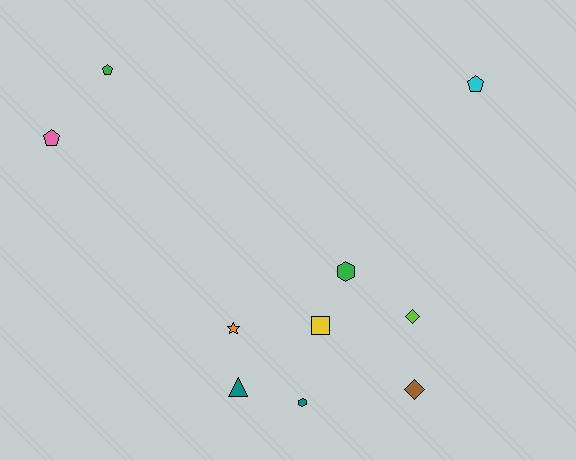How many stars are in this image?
There is 1 star.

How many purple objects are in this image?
There are no purple objects.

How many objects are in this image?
There are 10 objects.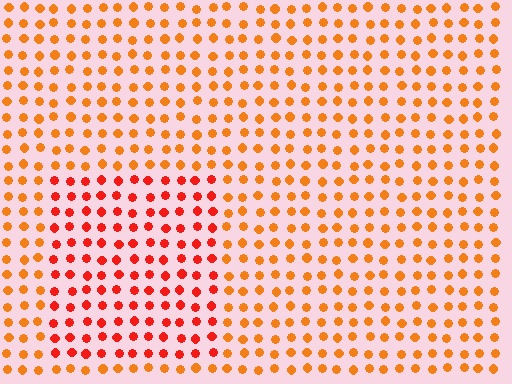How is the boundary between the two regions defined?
The boundary is defined purely by a slight shift in hue (about 27 degrees). Spacing, size, and orientation are identical on both sides.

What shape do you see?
I see a rectangle.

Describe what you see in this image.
The image is filled with small orange elements in a uniform arrangement. A rectangle-shaped region is visible where the elements are tinted to a slightly different hue, forming a subtle color boundary.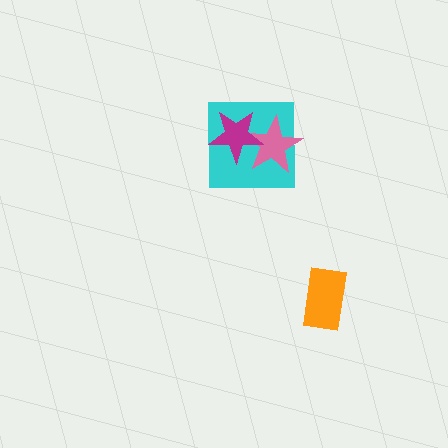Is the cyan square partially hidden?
Yes, it is partially covered by another shape.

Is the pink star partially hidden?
Yes, it is partially covered by another shape.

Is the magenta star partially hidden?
No, no other shape covers it.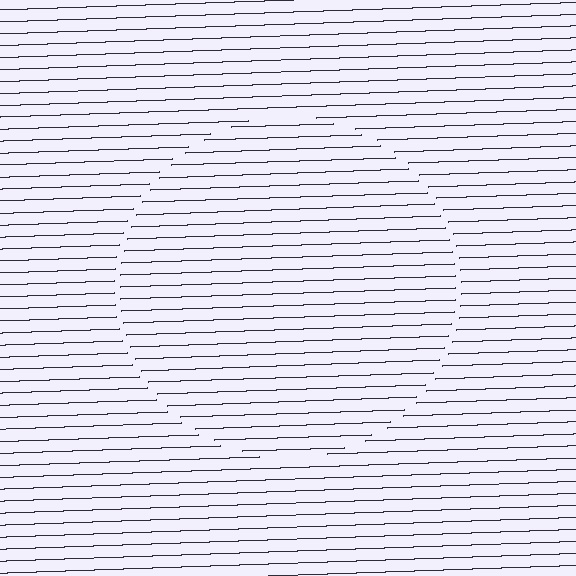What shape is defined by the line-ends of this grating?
An illusory circle. The interior of the shape contains the same grating, shifted by half a period — the contour is defined by the phase discontinuity where line-ends from the inner and outer gratings abut.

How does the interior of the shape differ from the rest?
The interior of the shape contains the same grating, shifted by half a period — the contour is defined by the phase discontinuity where line-ends from the inner and outer gratings abut.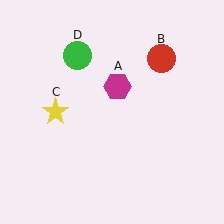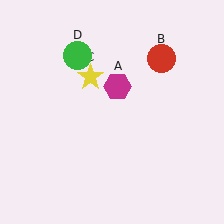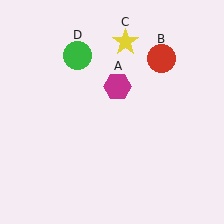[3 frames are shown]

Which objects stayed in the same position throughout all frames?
Magenta hexagon (object A) and red circle (object B) and green circle (object D) remained stationary.